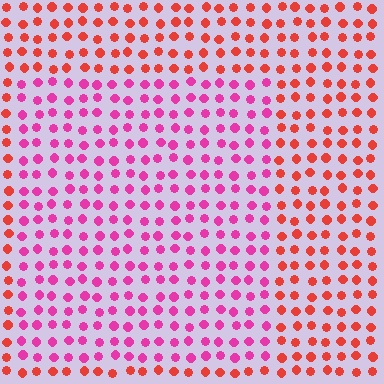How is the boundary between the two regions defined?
The boundary is defined purely by a slight shift in hue (about 42 degrees). Spacing, size, and orientation are identical on both sides.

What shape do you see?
I see a rectangle.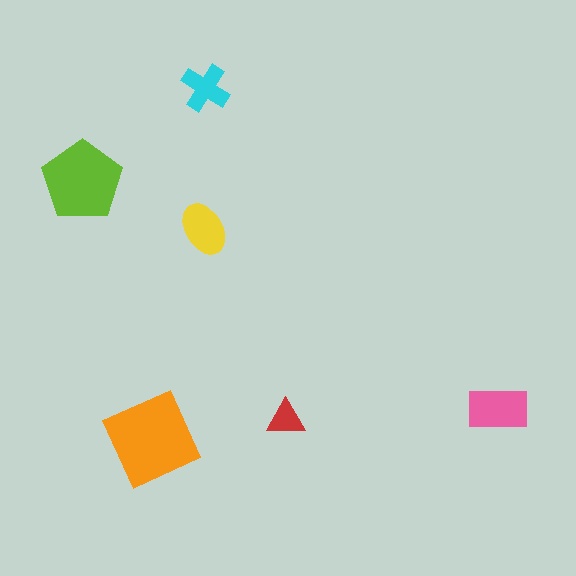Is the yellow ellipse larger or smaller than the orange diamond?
Smaller.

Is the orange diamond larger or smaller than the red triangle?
Larger.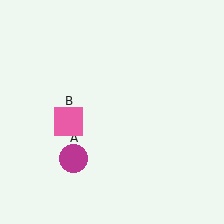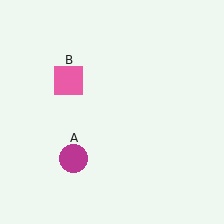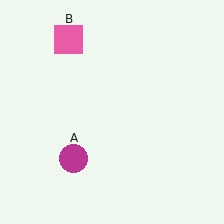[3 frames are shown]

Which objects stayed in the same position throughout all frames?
Magenta circle (object A) remained stationary.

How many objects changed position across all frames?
1 object changed position: pink square (object B).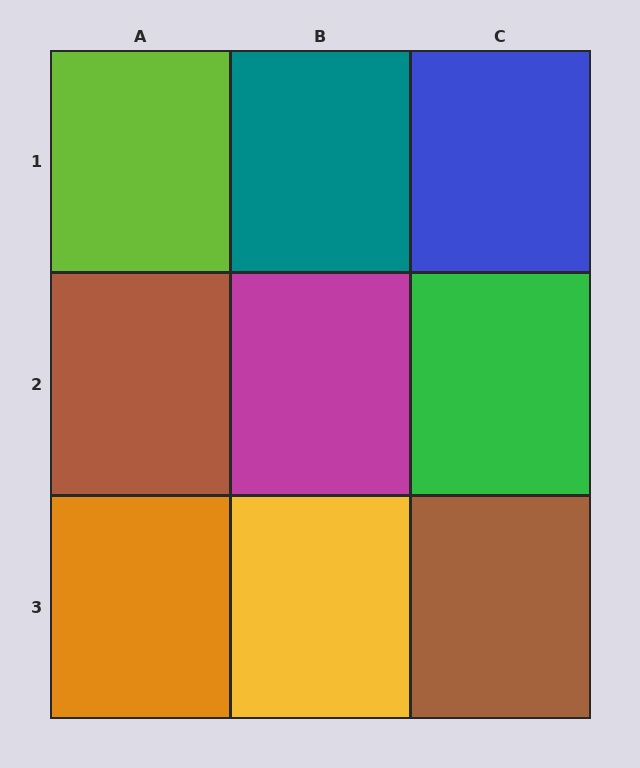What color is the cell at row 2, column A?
Brown.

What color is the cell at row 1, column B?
Teal.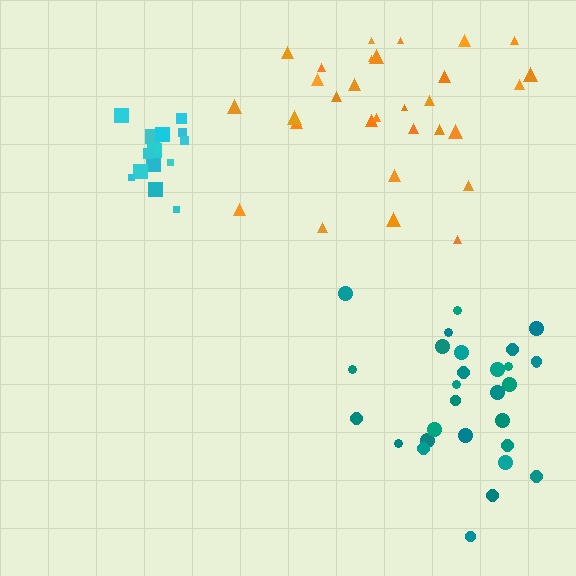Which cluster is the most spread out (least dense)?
Orange.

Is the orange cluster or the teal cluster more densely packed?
Teal.